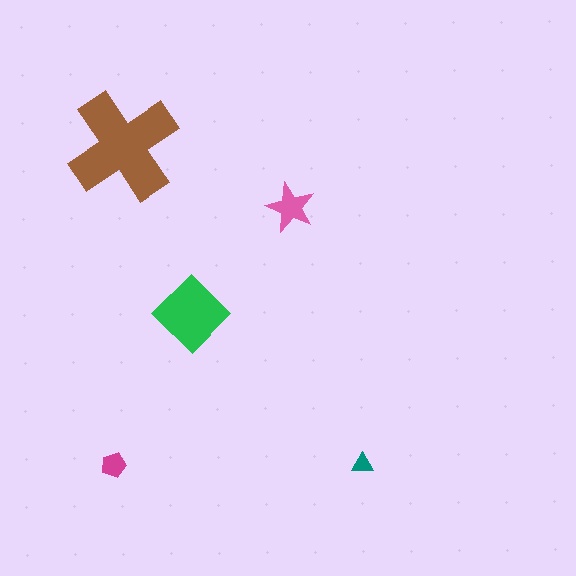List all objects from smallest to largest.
The teal triangle, the magenta pentagon, the pink star, the green diamond, the brown cross.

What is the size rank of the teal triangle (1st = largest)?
5th.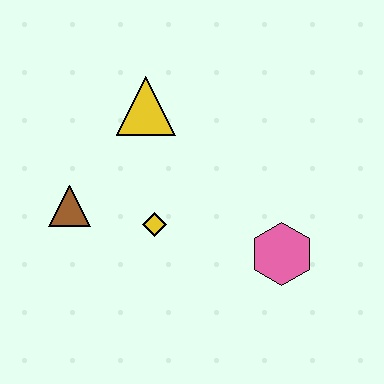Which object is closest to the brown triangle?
The yellow diamond is closest to the brown triangle.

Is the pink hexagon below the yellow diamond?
Yes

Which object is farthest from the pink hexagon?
The brown triangle is farthest from the pink hexagon.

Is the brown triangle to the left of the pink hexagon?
Yes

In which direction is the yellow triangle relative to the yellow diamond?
The yellow triangle is above the yellow diamond.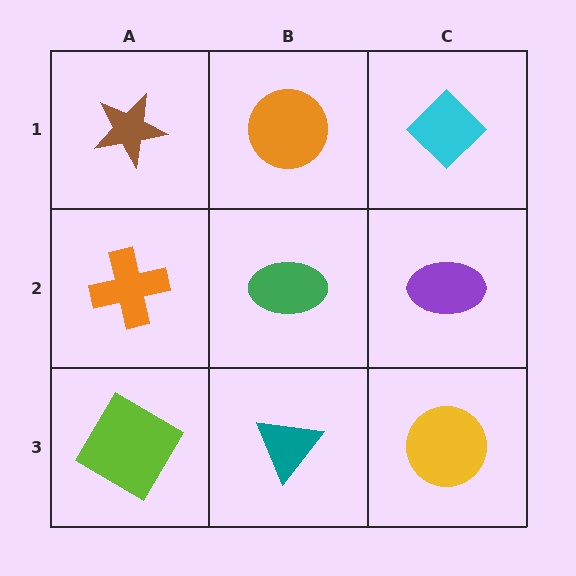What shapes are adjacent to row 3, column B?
A green ellipse (row 2, column B), a lime diamond (row 3, column A), a yellow circle (row 3, column C).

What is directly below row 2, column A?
A lime diamond.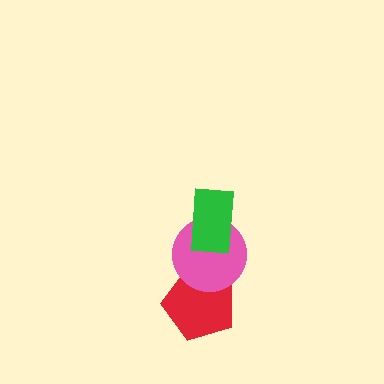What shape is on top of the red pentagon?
The pink circle is on top of the red pentagon.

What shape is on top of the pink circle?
The green rectangle is on top of the pink circle.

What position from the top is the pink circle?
The pink circle is 2nd from the top.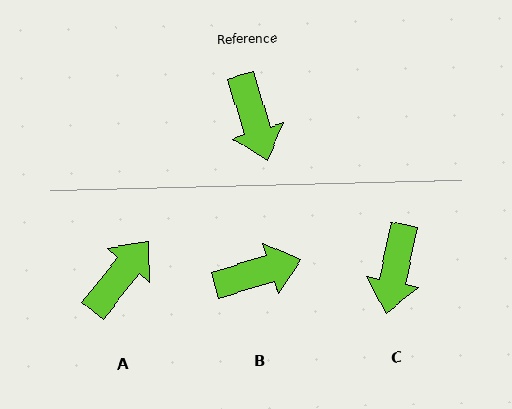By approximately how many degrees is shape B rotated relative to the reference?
Approximately 89 degrees counter-clockwise.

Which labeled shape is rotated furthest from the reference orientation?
A, about 124 degrees away.